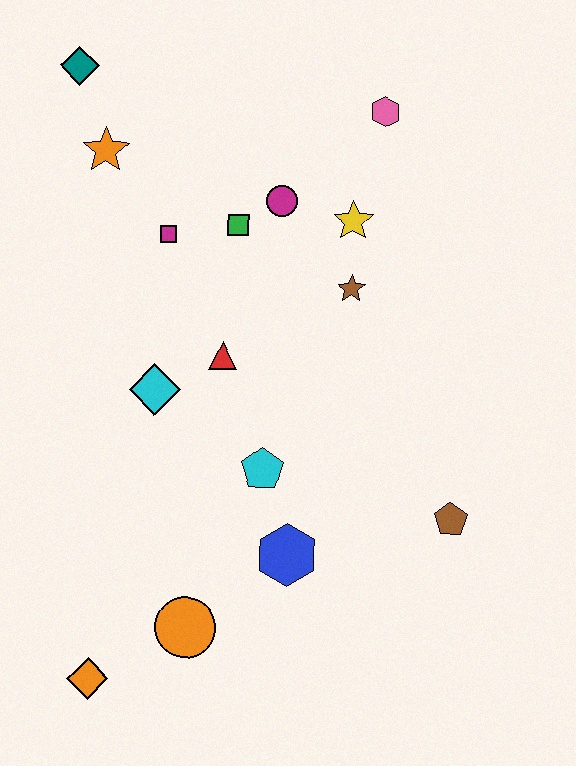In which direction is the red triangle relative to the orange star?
The red triangle is below the orange star.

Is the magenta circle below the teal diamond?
Yes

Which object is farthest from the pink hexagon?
The orange diamond is farthest from the pink hexagon.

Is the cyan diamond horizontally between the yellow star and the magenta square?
No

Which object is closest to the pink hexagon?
The yellow star is closest to the pink hexagon.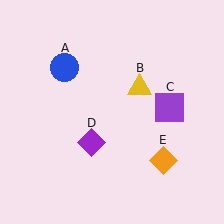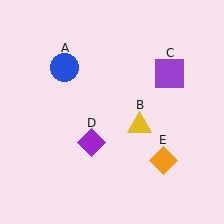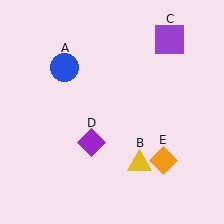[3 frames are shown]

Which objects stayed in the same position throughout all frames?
Blue circle (object A) and purple diamond (object D) and orange diamond (object E) remained stationary.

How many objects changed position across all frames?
2 objects changed position: yellow triangle (object B), purple square (object C).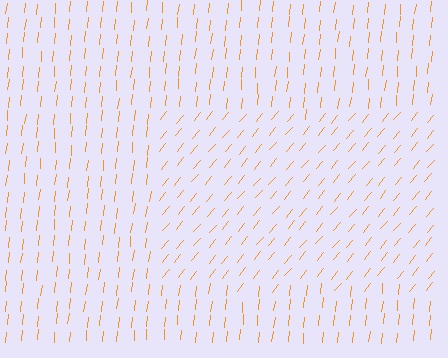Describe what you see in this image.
The image is filled with small orange line segments. A rectangle region in the image has lines oriented differently from the surrounding lines, creating a visible texture boundary.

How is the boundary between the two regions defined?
The boundary is defined purely by a change in line orientation (approximately 34 degrees difference). All lines are the same color and thickness.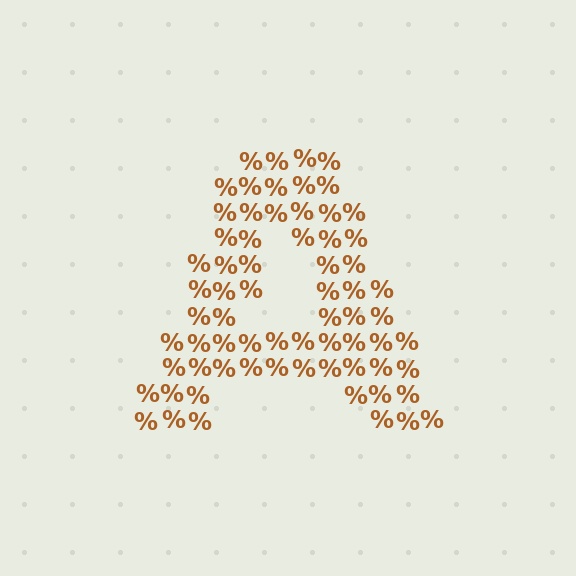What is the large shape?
The large shape is the letter A.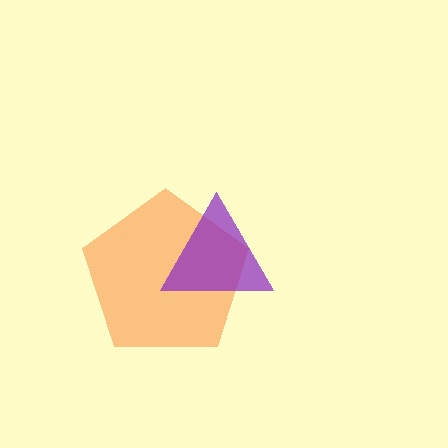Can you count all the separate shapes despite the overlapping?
Yes, there are 2 separate shapes.